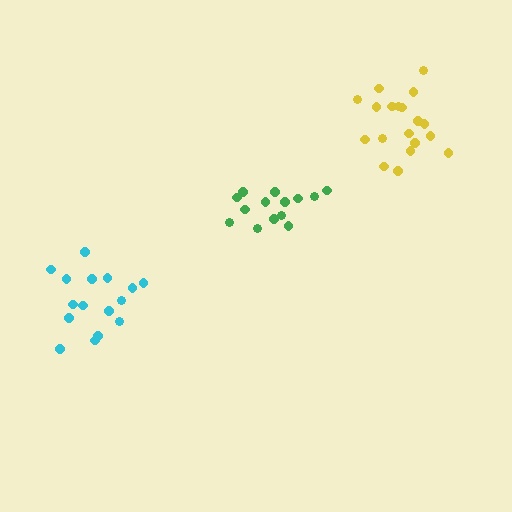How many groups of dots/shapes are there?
There are 3 groups.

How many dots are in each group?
Group 1: 14 dots, Group 2: 16 dots, Group 3: 19 dots (49 total).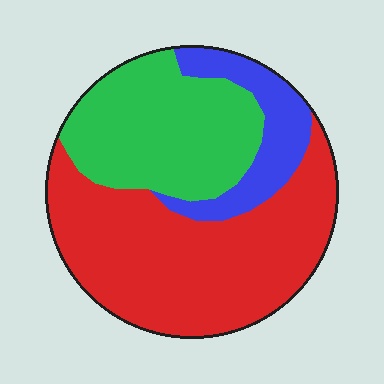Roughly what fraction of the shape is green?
Green takes up about one third (1/3) of the shape.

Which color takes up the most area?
Red, at roughly 50%.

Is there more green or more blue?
Green.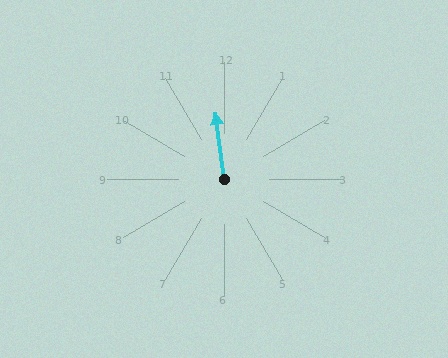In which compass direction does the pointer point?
North.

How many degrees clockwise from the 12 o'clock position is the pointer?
Approximately 353 degrees.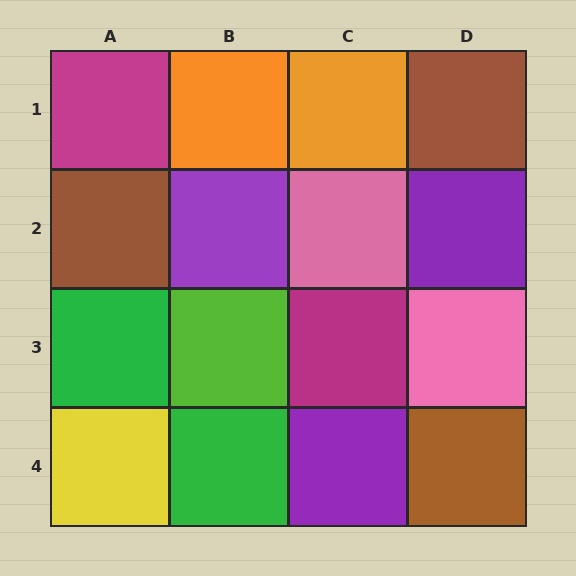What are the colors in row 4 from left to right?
Yellow, green, purple, brown.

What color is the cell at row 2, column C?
Pink.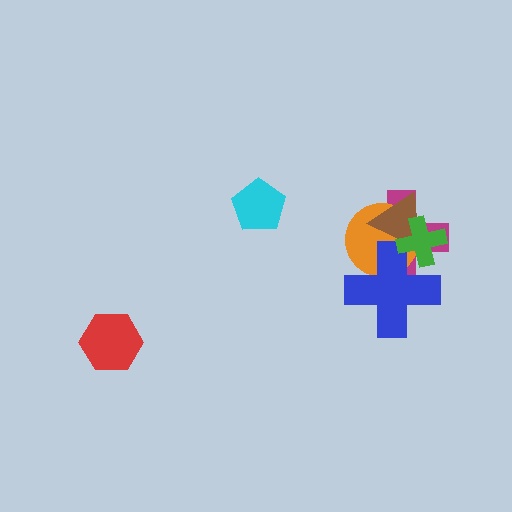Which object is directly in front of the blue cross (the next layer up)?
The brown triangle is directly in front of the blue cross.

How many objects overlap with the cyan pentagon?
0 objects overlap with the cyan pentagon.